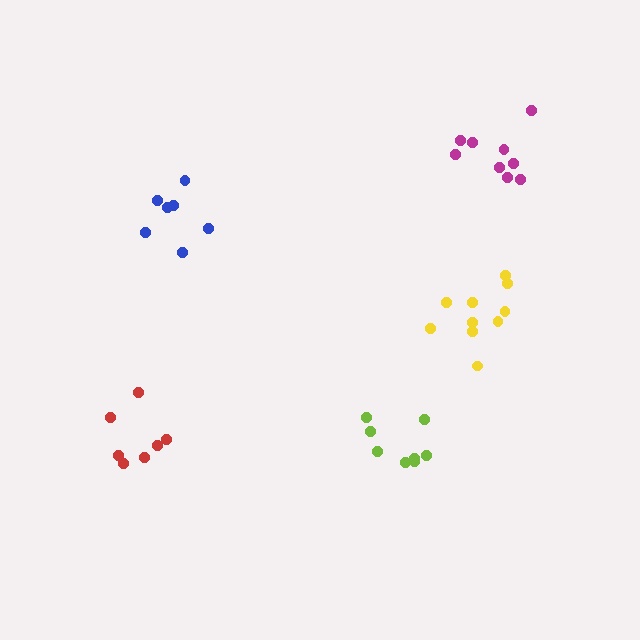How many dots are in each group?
Group 1: 9 dots, Group 2: 7 dots, Group 3: 10 dots, Group 4: 7 dots, Group 5: 8 dots (41 total).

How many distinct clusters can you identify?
There are 5 distinct clusters.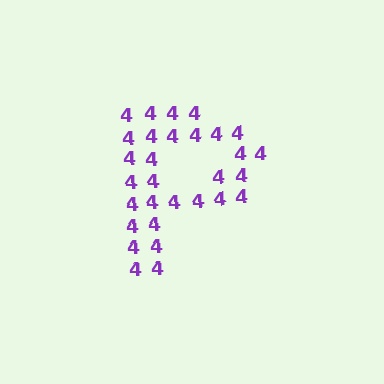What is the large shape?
The large shape is the letter P.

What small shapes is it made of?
It is made of small digit 4's.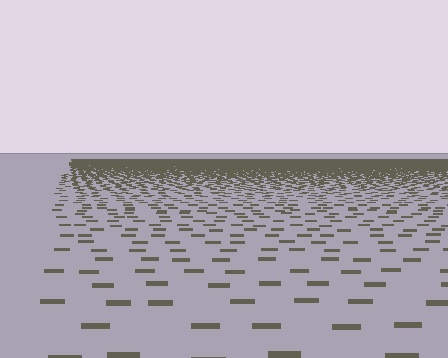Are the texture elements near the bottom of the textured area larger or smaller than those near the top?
Larger. Near the bottom, elements are closer to the viewer and appear at a bigger on-screen size.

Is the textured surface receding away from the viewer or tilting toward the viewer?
The surface is receding away from the viewer. Texture elements get smaller and denser toward the top.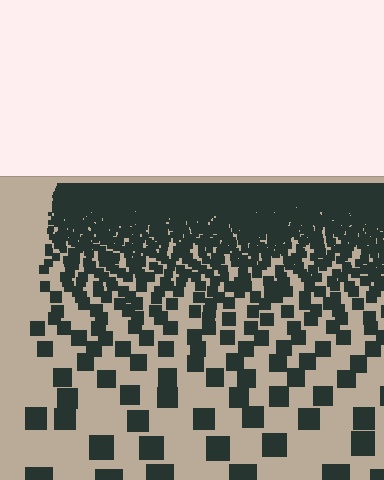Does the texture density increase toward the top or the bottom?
Density increases toward the top.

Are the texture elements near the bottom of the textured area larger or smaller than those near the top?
Larger. Near the bottom, elements are closer to the viewer and appear at a bigger on-screen size.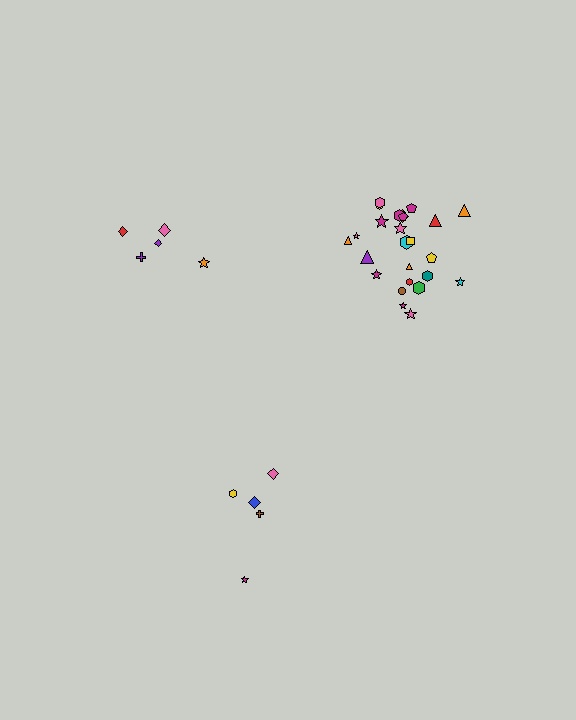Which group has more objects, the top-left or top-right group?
The top-right group.